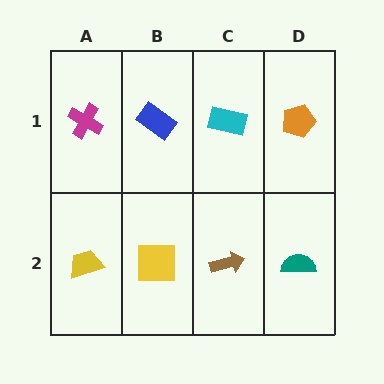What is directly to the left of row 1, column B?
A magenta cross.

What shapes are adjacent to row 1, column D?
A teal semicircle (row 2, column D), a cyan rectangle (row 1, column C).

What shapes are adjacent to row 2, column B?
A blue rectangle (row 1, column B), a yellow trapezoid (row 2, column A), a brown arrow (row 2, column C).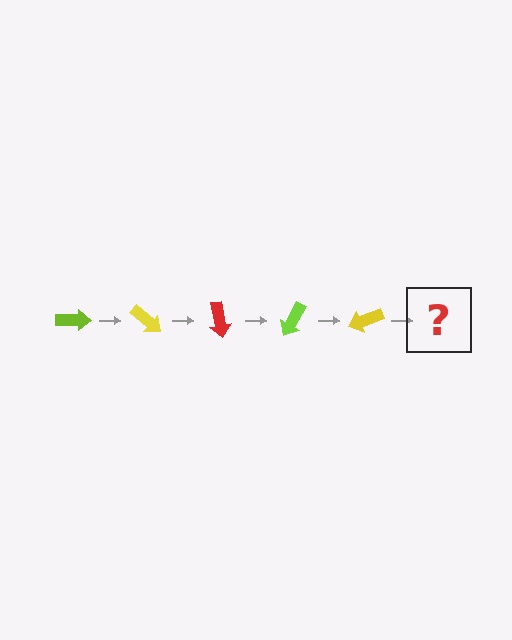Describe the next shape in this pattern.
It should be a red arrow, rotated 200 degrees from the start.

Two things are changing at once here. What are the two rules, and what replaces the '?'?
The two rules are that it rotates 40 degrees each step and the color cycles through lime, yellow, and red. The '?' should be a red arrow, rotated 200 degrees from the start.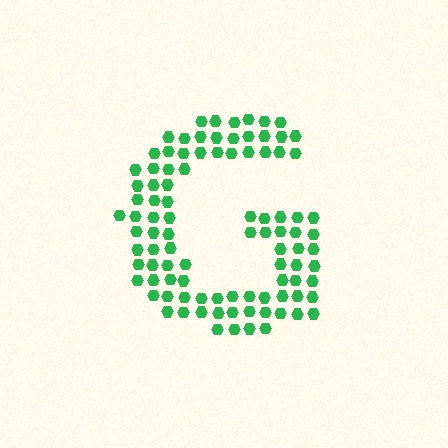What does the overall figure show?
The overall figure shows the letter G.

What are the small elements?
The small elements are hexagons.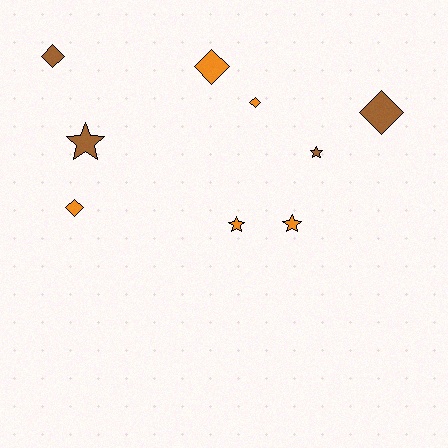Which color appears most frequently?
Orange, with 5 objects.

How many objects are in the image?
There are 9 objects.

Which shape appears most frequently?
Diamond, with 5 objects.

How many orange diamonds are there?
There are 3 orange diamonds.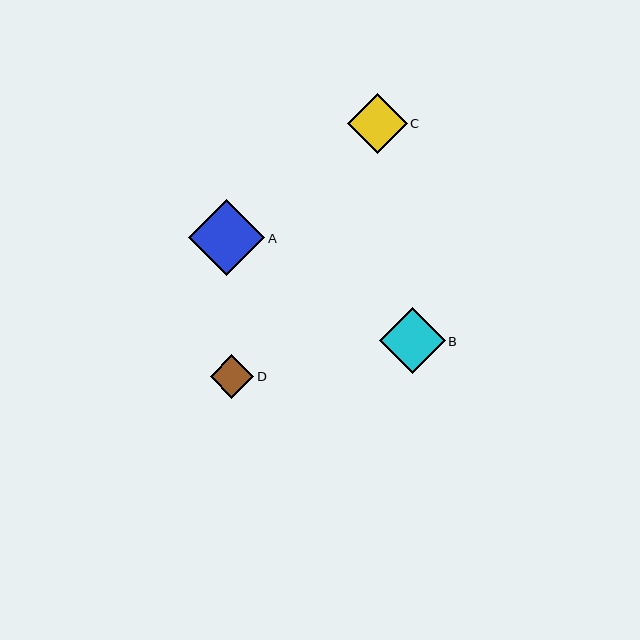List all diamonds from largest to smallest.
From largest to smallest: A, B, C, D.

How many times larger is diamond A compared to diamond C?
Diamond A is approximately 1.3 times the size of diamond C.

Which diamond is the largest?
Diamond A is the largest with a size of approximately 76 pixels.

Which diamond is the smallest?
Diamond D is the smallest with a size of approximately 44 pixels.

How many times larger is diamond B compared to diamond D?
Diamond B is approximately 1.5 times the size of diamond D.